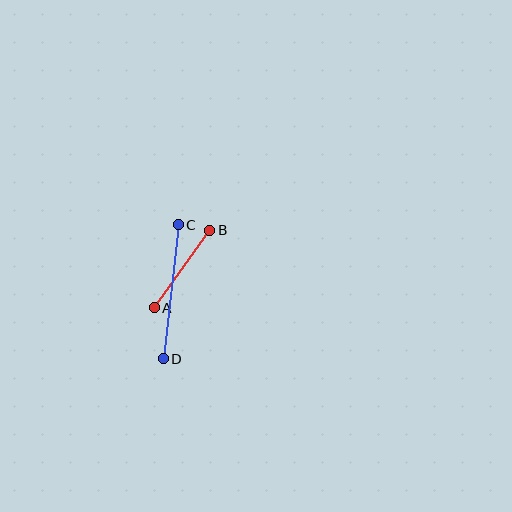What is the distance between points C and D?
The distance is approximately 135 pixels.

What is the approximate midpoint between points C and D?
The midpoint is at approximately (171, 292) pixels.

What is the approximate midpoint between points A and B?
The midpoint is at approximately (182, 269) pixels.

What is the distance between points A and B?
The distance is approximately 95 pixels.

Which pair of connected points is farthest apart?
Points C and D are farthest apart.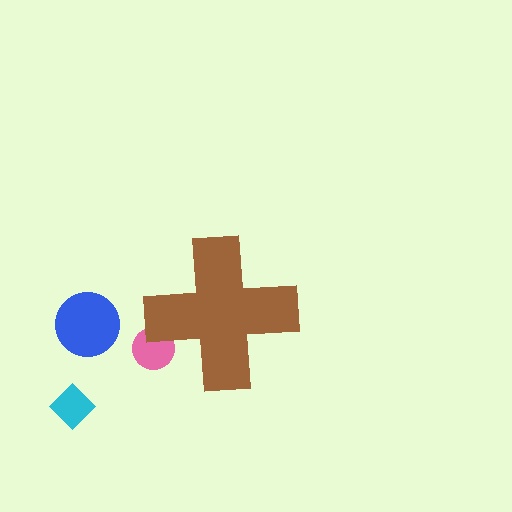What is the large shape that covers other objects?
A brown cross.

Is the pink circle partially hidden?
Yes, the pink circle is partially hidden behind the brown cross.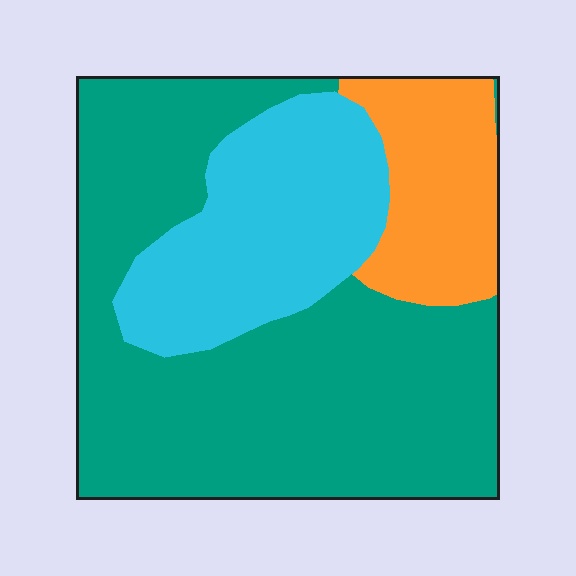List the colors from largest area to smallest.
From largest to smallest: teal, cyan, orange.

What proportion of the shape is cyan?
Cyan takes up about one quarter (1/4) of the shape.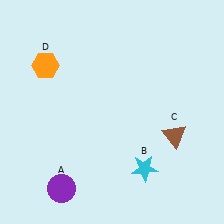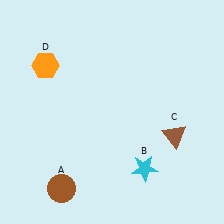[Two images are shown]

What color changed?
The circle (A) changed from purple in Image 1 to brown in Image 2.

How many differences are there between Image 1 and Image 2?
There is 1 difference between the two images.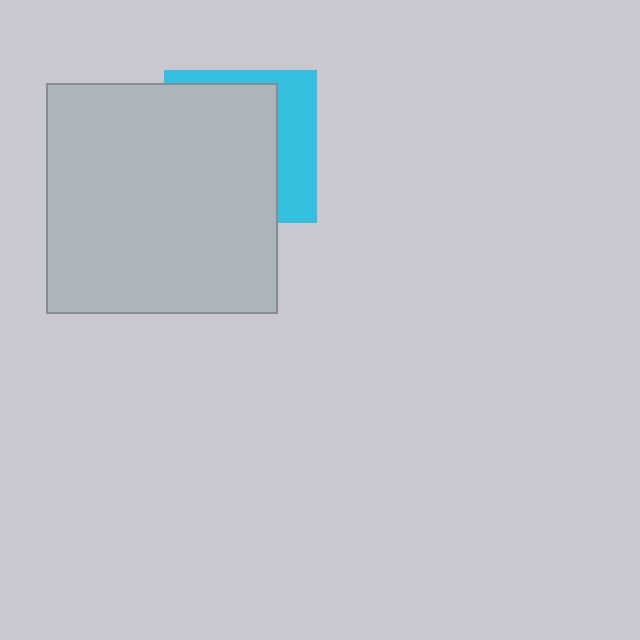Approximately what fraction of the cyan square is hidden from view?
Roughly 67% of the cyan square is hidden behind the light gray square.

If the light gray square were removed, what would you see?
You would see the complete cyan square.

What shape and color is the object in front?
The object in front is a light gray square.